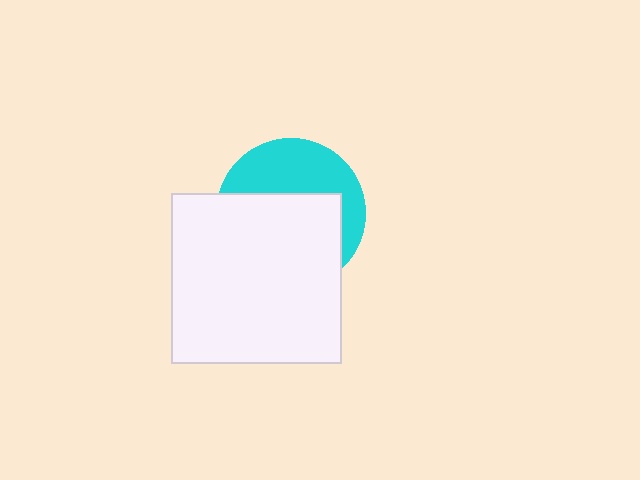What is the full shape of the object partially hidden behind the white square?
The partially hidden object is a cyan circle.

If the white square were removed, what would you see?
You would see the complete cyan circle.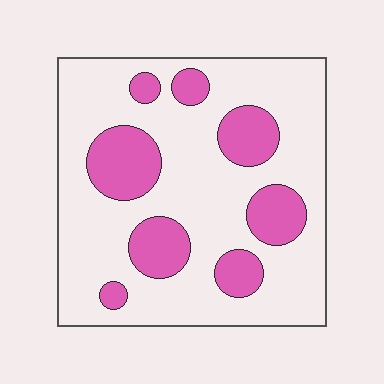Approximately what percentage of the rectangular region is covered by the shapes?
Approximately 25%.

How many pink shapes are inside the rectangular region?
8.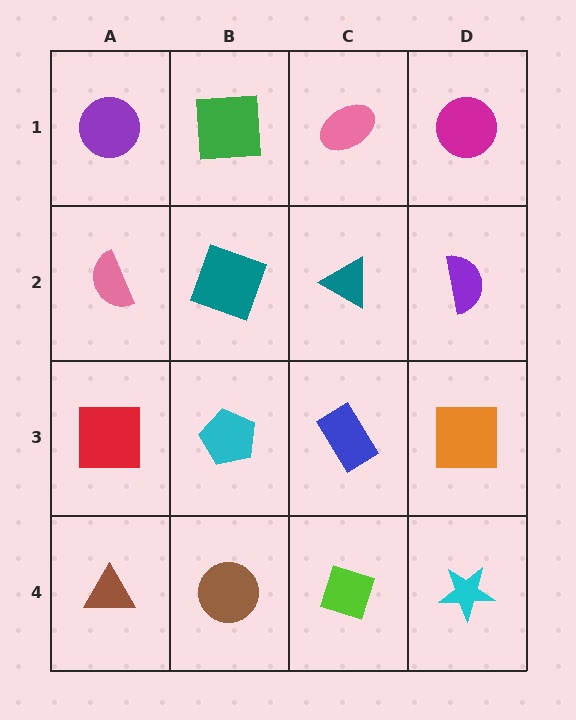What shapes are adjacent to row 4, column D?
An orange square (row 3, column D), a lime diamond (row 4, column C).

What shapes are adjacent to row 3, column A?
A pink semicircle (row 2, column A), a brown triangle (row 4, column A), a cyan pentagon (row 3, column B).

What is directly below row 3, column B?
A brown circle.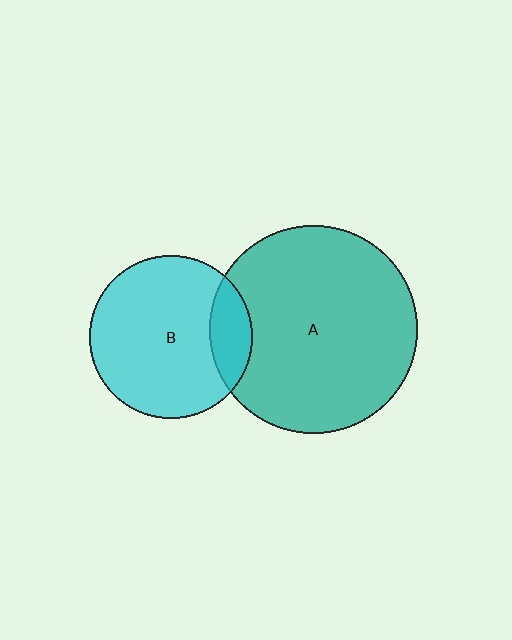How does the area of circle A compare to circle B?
Approximately 1.6 times.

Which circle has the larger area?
Circle A (teal).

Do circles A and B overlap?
Yes.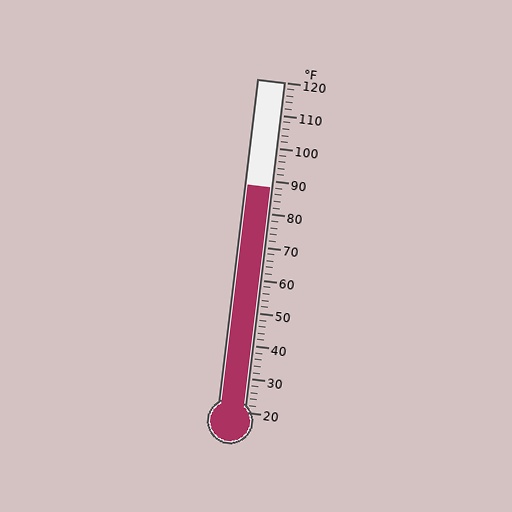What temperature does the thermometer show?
The thermometer shows approximately 88°F.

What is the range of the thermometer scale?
The thermometer scale ranges from 20°F to 120°F.